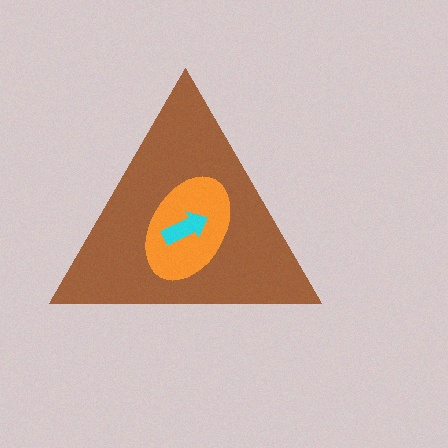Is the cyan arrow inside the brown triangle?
Yes.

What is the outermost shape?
The brown triangle.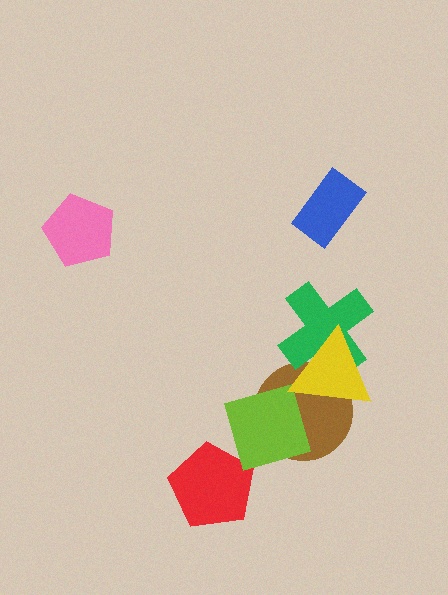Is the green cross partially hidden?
Yes, it is partially covered by another shape.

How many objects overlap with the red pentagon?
1 object overlaps with the red pentagon.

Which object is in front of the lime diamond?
The yellow triangle is in front of the lime diamond.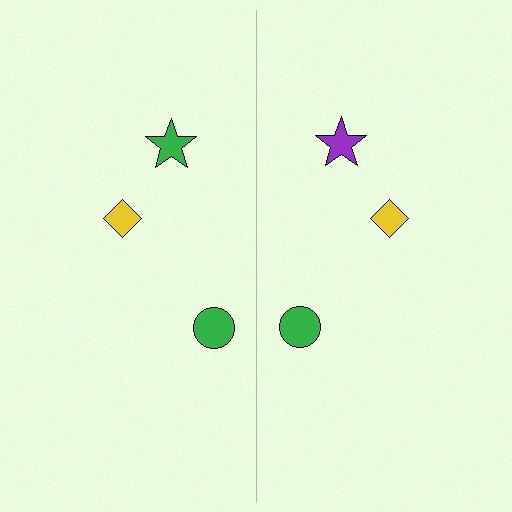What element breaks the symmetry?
The purple star on the right side breaks the symmetry — its mirror counterpart is green.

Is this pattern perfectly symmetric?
No, the pattern is not perfectly symmetric. The purple star on the right side breaks the symmetry — its mirror counterpart is green.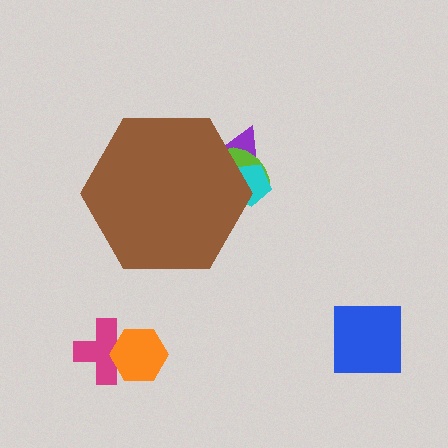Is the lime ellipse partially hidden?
Yes, the lime ellipse is partially hidden behind the brown hexagon.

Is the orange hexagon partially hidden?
No, the orange hexagon is fully visible.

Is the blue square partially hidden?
No, the blue square is fully visible.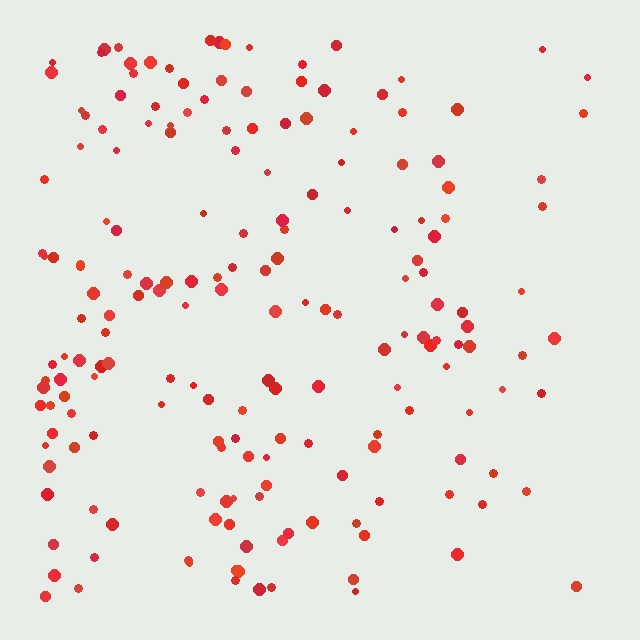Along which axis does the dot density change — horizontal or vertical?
Horizontal.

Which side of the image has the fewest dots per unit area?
The right.